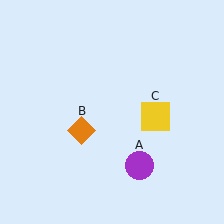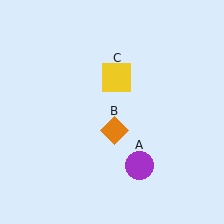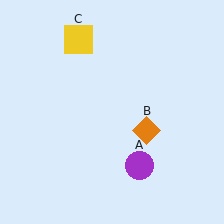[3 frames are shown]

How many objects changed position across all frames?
2 objects changed position: orange diamond (object B), yellow square (object C).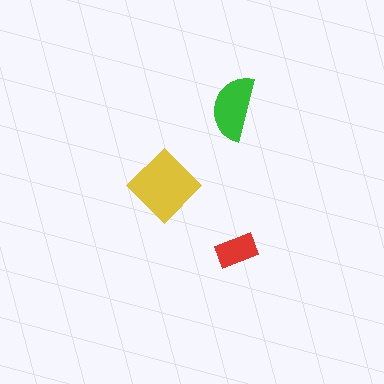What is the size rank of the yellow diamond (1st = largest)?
1st.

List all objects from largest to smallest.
The yellow diamond, the green semicircle, the red rectangle.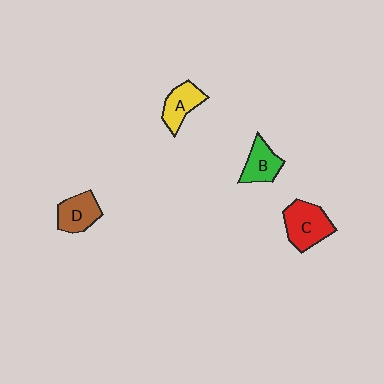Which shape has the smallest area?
Shape B (green).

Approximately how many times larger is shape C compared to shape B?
Approximately 1.4 times.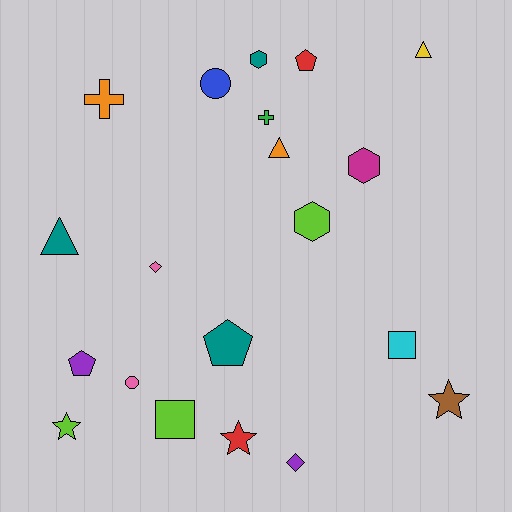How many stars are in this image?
There are 3 stars.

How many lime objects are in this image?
There are 3 lime objects.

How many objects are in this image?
There are 20 objects.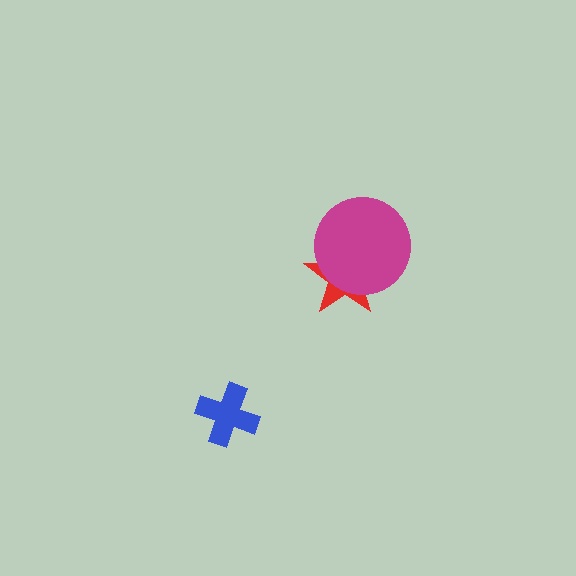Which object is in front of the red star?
The magenta circle is in front of the red star.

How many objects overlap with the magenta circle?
1 object overlaps with the magenta circle.